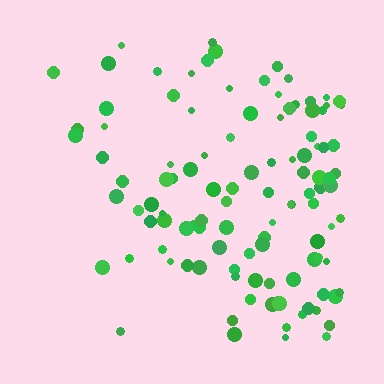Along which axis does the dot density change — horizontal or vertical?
Horizontal.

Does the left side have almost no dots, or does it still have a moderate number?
Still a moderate number, just noticeably fewer than the right.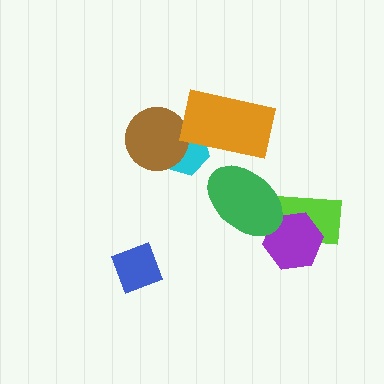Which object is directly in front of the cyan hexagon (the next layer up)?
The brown circle is directly in front of the cyan hexagon.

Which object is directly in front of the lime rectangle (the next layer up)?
The purple hexagon is directly in front of the lime rectangle.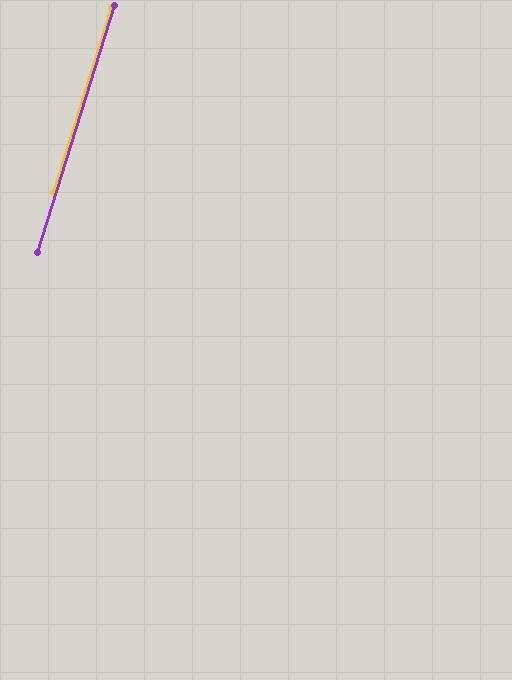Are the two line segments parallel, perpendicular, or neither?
Parallel — their directions differ by only 0.3°.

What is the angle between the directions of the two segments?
Approximately 0 degrees.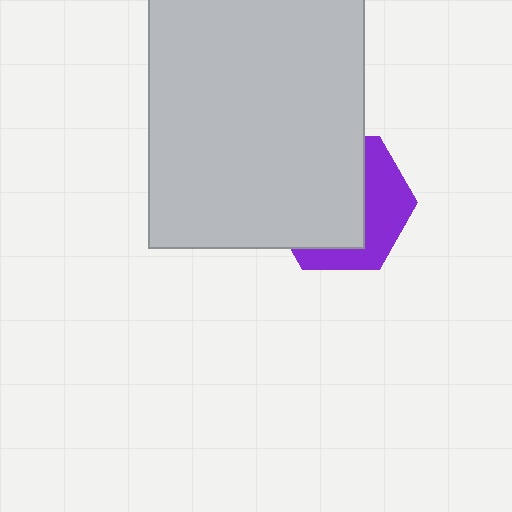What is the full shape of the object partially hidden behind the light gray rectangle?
The partially hidden object is a purple hexagon.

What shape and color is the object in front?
The object in front is a light gray rectangle.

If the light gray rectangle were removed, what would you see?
You would see the complete purple hexagon.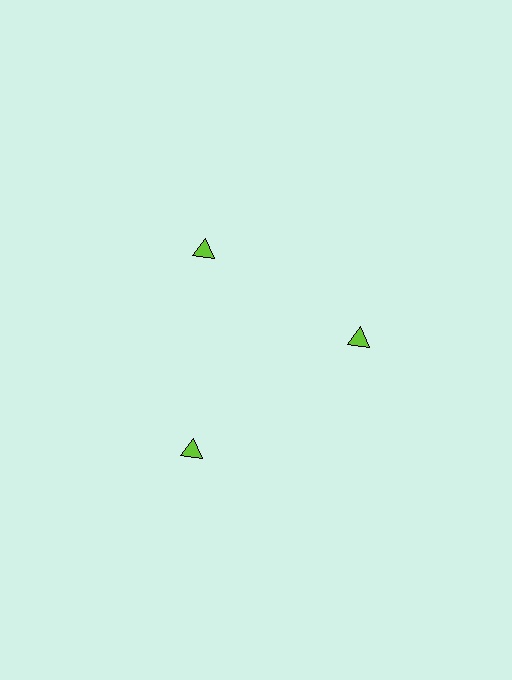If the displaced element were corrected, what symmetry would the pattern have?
It would have 3-fold rotational symmetry — the pattern would map onto itself every 120 degrees.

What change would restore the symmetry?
The symmetry would be restored by moving it inward, back onto the ring so that all 3 triangles sit at equal angles and equal distance from the center.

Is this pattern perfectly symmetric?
No. The 3 lime triangles are arranged in a ring, but one element near the 7 o'clock position is pushed outward from the center, breaking the 3-fold rotational symmetry.